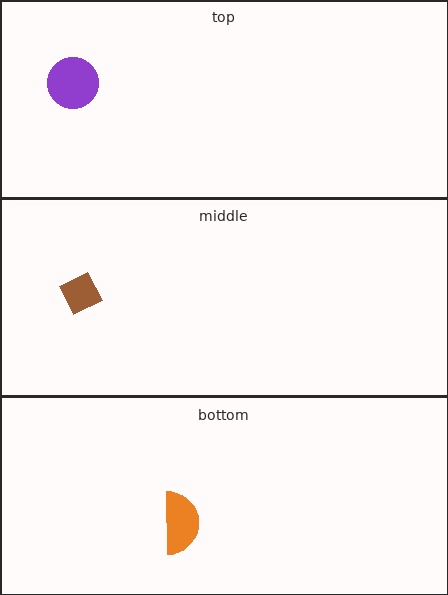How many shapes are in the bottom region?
1.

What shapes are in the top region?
The purple circle.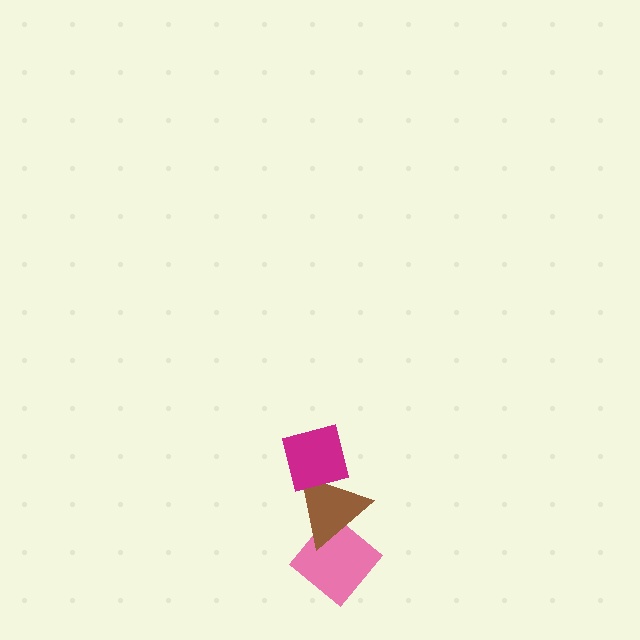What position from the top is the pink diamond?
The pink diamond is 3rd from the top.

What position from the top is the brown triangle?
The brown triangle is 2nd from the top.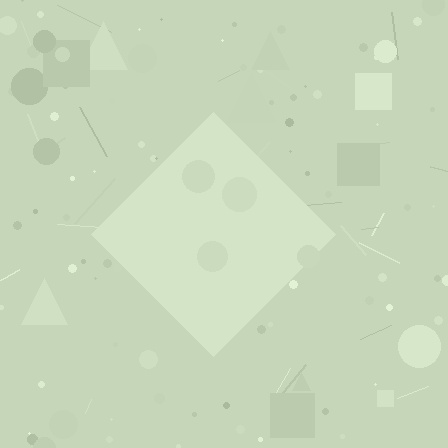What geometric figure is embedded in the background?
A diamond is embedded in the background.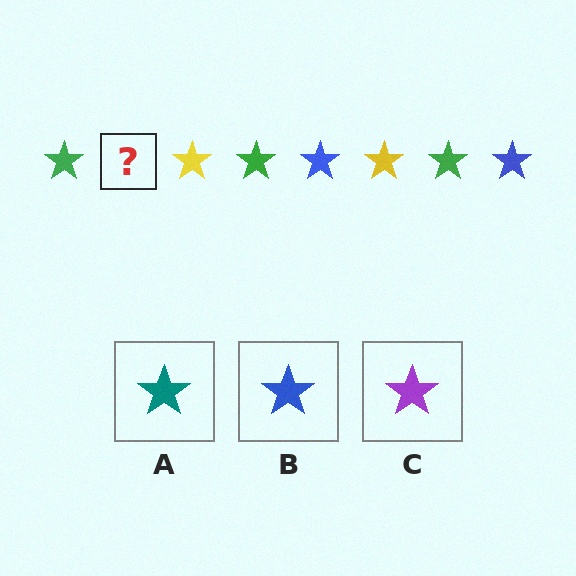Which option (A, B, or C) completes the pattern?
B.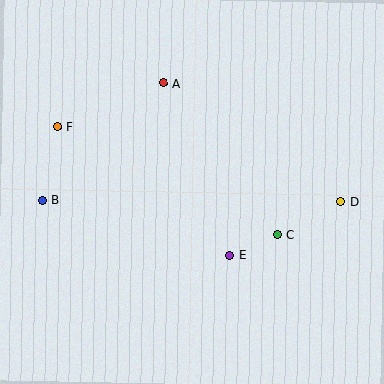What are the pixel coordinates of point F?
Point F is at (58, 126).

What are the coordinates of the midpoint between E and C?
The midpoint between E and C is at (253, 245).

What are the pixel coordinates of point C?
Point C is at (277, 235).